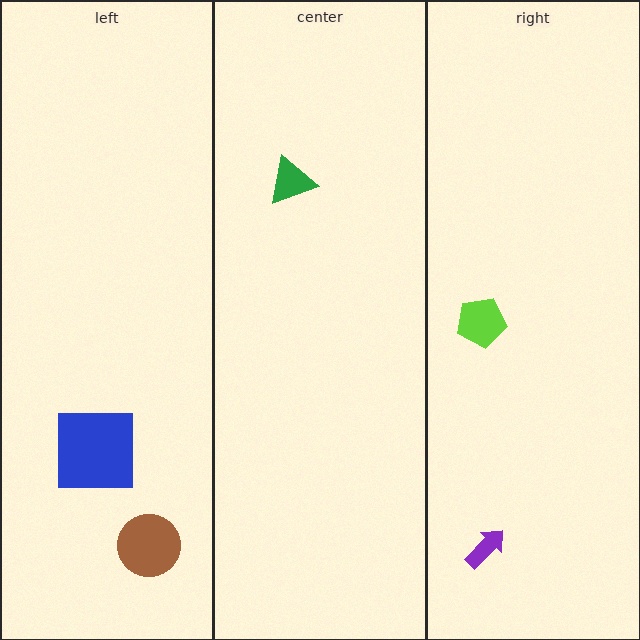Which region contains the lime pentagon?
The right region.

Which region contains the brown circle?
The left region.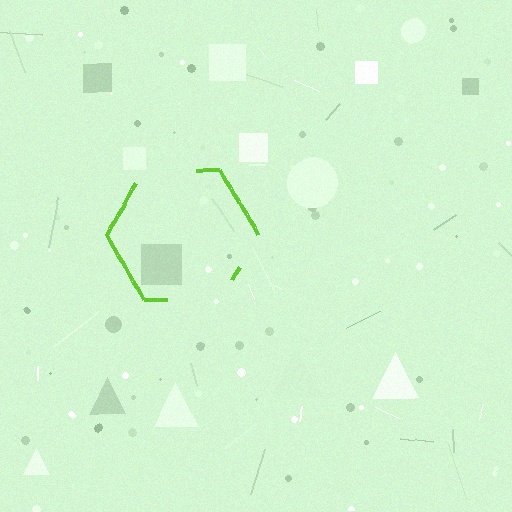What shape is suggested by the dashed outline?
The dashed outline suggests a hexagon.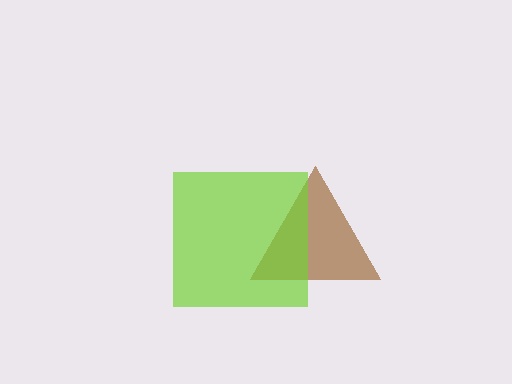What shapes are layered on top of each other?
The layered shapes are: a brown triangle, a lime square.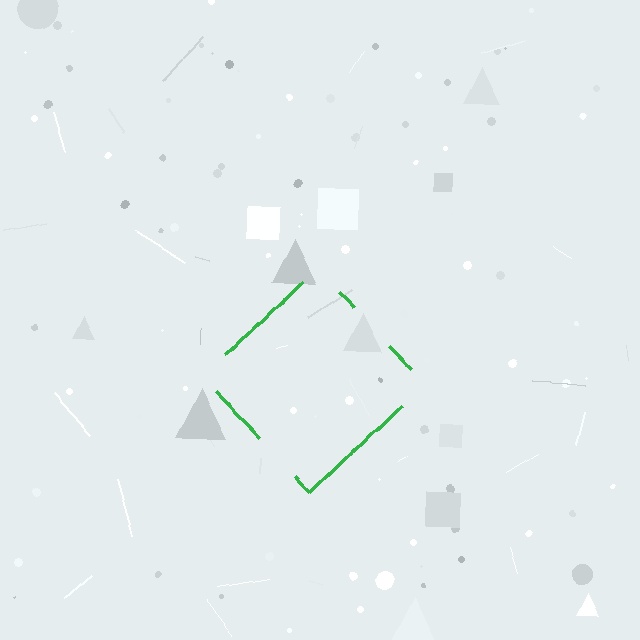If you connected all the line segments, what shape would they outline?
They would outline a diamond.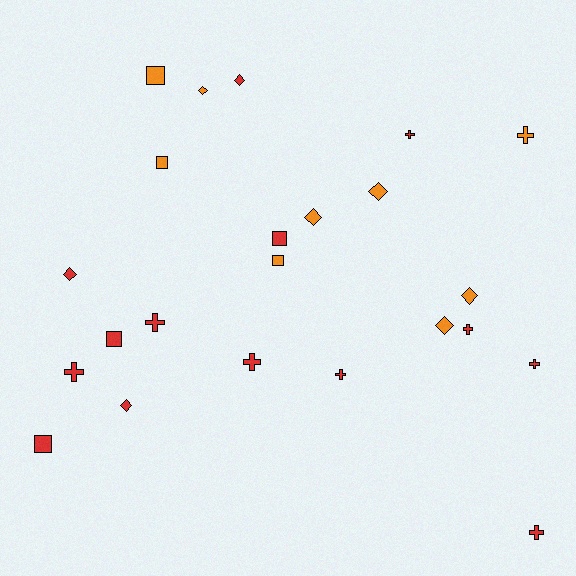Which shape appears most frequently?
Cross, with 9 objects.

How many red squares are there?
There are 3 red squares.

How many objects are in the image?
There are 23 objects.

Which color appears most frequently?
Red, with 14 objects.